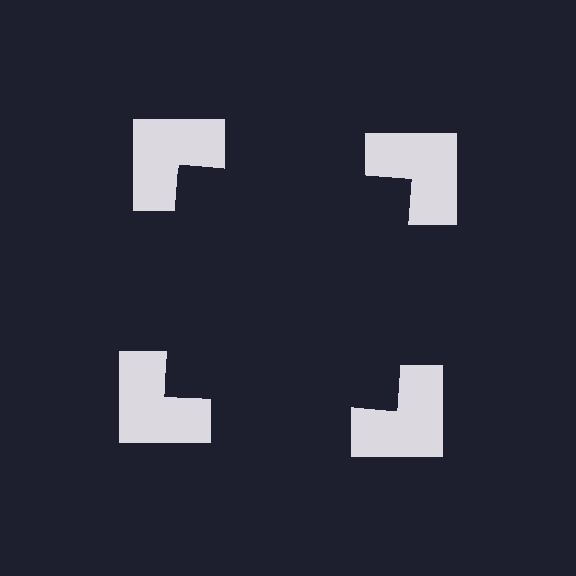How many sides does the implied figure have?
4 sides.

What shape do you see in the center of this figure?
An illusory square — its edges are inferred from the aligned wedge cuts in the notched squares, not physically drawn.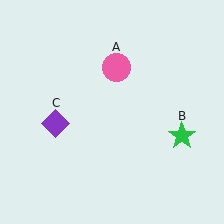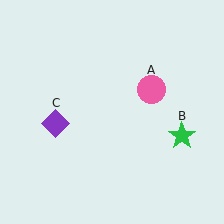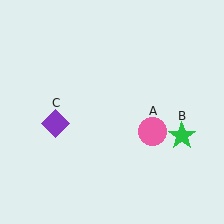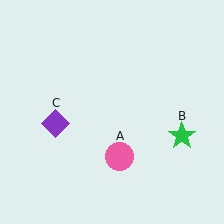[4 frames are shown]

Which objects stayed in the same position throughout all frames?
Green star (object B) and purple diamond (object C) remained stationary.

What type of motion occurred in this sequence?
The pink circle (object A) rotated clockwise around the center of the scene.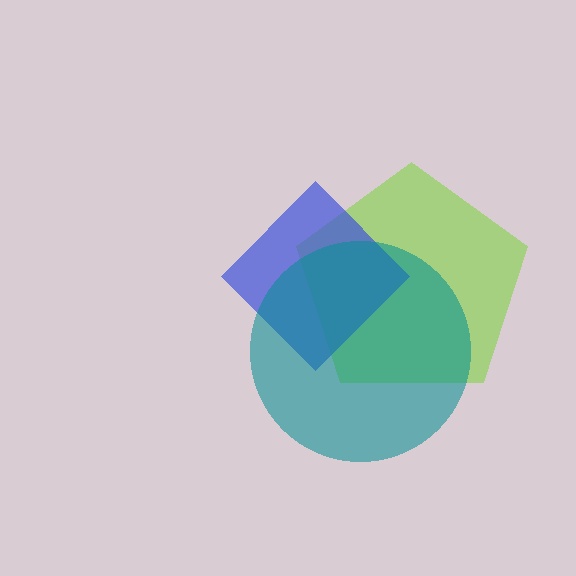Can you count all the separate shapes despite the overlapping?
Yes, there are 3 separate shapes.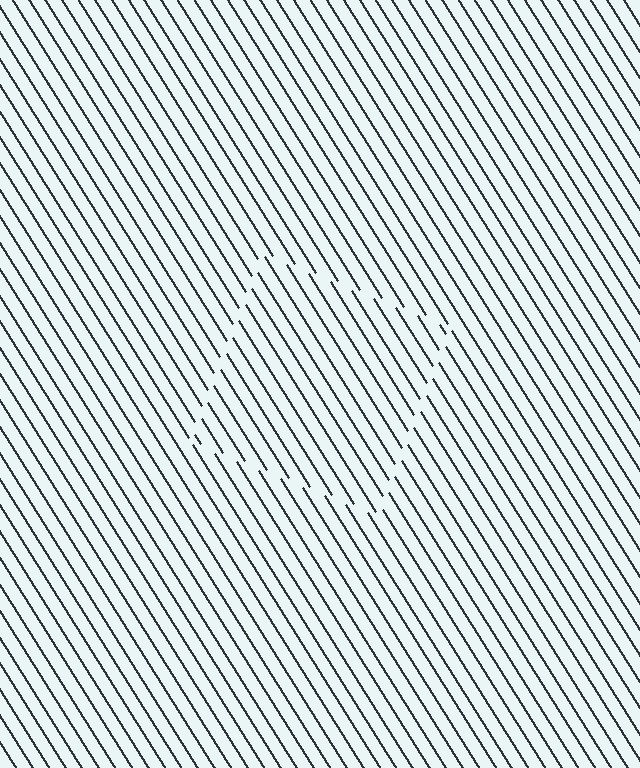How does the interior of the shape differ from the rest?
The interior of the shape contains the same grating, shifted by half a period — the contour is defined by the phase discontinuity where line-ends from the inner and outer gratings abut.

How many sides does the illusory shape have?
4 sides — the line-ends trace a square.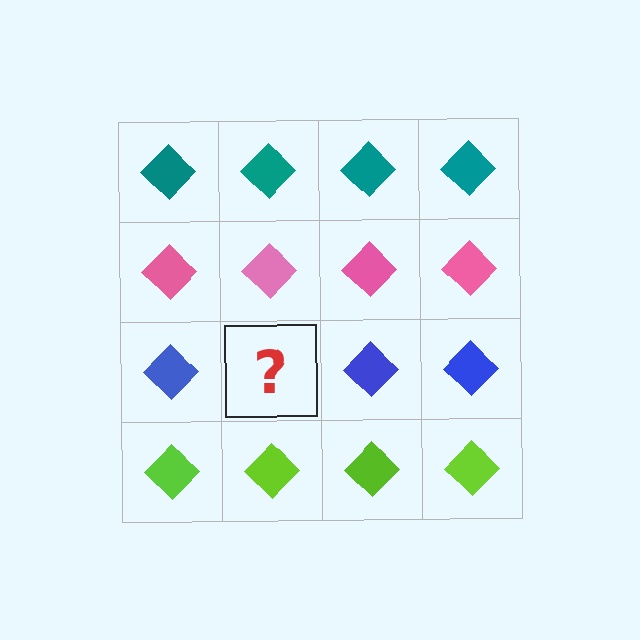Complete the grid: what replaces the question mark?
The question mark should be replaced with a blue diamond.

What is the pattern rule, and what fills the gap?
The rule is that each row has a consistent color. The gap should be filled with a blue diamond.